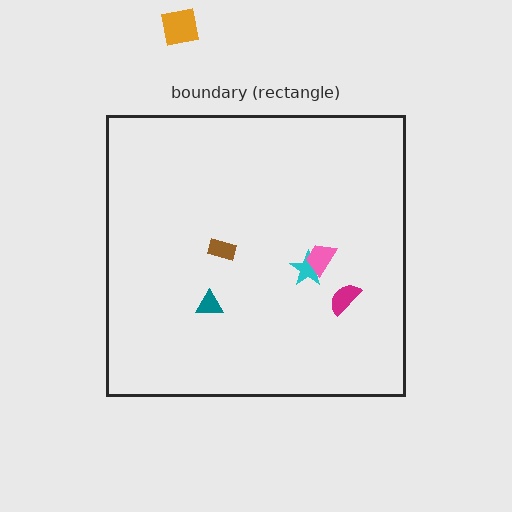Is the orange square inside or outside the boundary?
Outside.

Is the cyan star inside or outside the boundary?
Inside.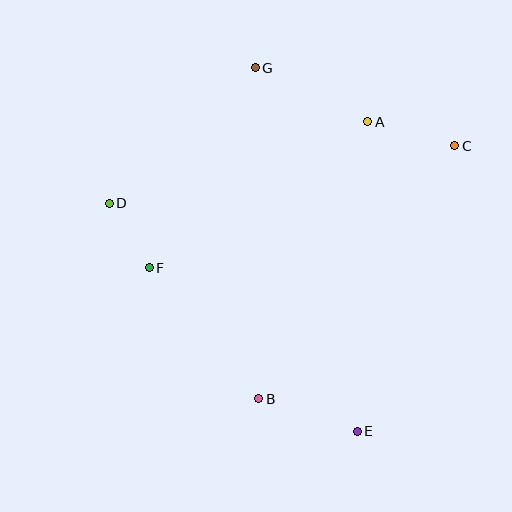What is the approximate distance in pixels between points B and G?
The distance between B and G is approximately 331 pixels.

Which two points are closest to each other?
Points D and F are closest to each other.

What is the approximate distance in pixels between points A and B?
The distance between A and B is approximately 298 pixels.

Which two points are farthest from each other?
Points E and G are farthest from each other.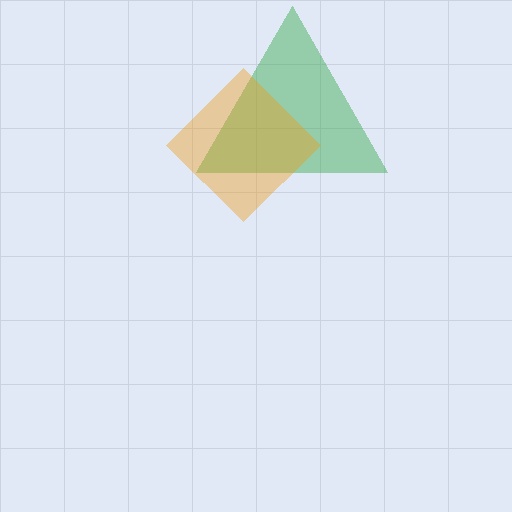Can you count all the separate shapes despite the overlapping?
Yes, there are 2 separate shapes.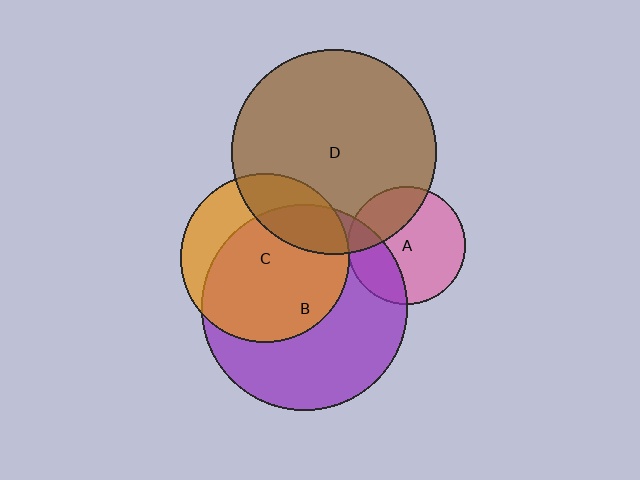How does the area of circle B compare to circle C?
Approximately 1.5 times.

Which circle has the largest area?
Circle B (purple).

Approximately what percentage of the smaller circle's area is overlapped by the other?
Approximately 30%.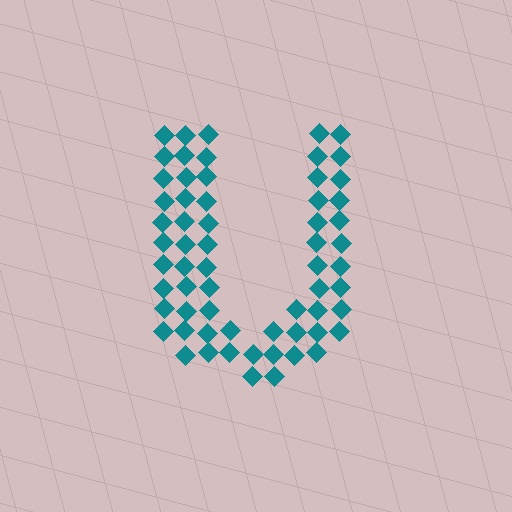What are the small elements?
The small elements are diamonds.